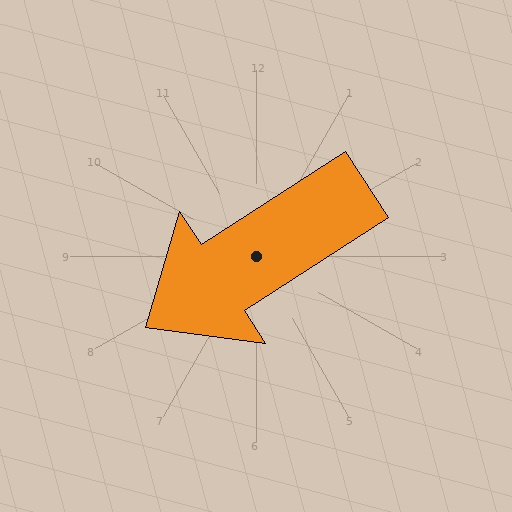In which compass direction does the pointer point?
Southwest.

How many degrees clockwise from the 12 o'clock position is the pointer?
Approximately 237 degrees.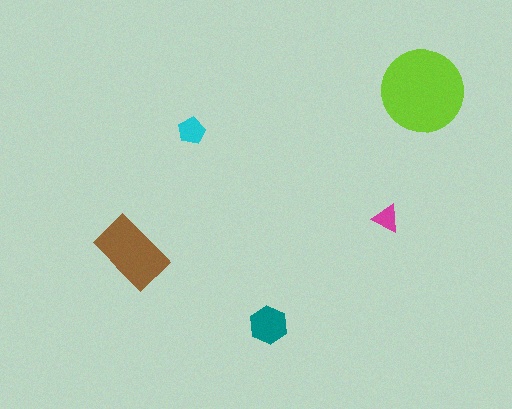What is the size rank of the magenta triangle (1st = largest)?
5th.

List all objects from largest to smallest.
The lime circle, the brown rectangle, the teal hexagon, the cyan pentagon, the magenta triangle.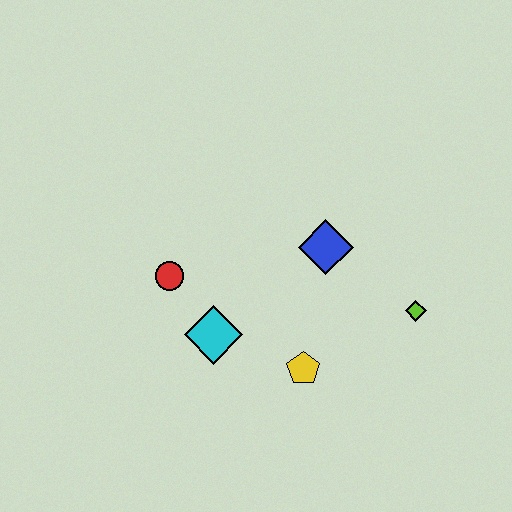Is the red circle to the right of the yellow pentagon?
No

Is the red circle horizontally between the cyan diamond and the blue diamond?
No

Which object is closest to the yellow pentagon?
The cyan diamond is closest to the yellow pentagon.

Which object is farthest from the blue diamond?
The red circle is farthest from the blue diamond.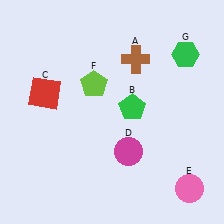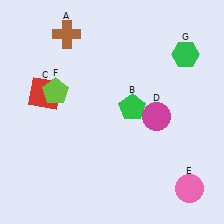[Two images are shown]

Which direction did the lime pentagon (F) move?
The lime pentagon (F) moved left.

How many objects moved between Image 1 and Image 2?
3 objects moved between the two images.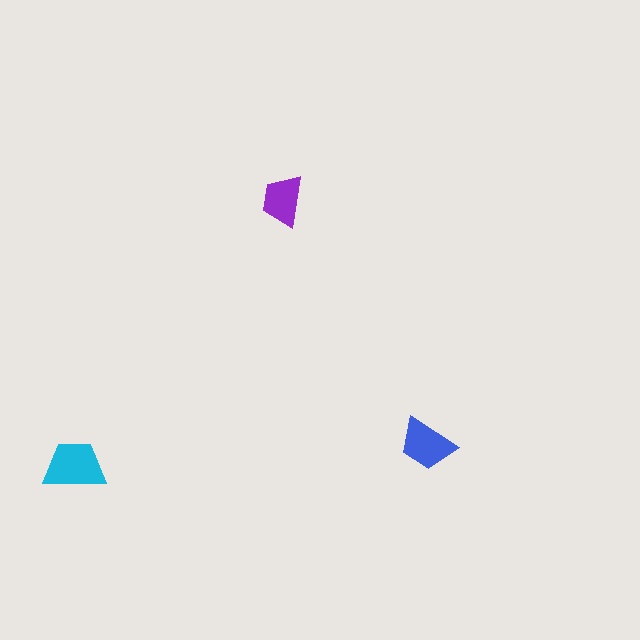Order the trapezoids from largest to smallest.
the cyan one, the blue one, the purple one.